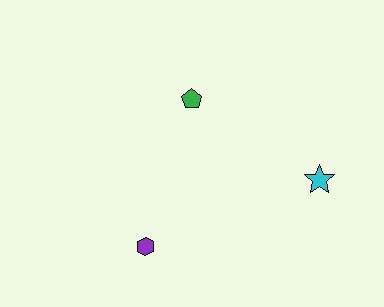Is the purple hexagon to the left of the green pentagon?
Yes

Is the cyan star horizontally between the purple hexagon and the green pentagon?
No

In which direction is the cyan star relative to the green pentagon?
The cyan star is to the right of the green pentagon.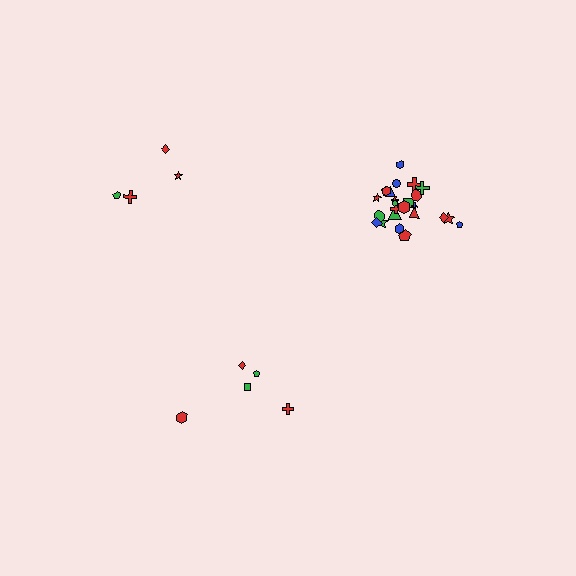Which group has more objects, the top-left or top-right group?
The top-right group.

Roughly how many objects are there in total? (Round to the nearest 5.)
Roughly 35 objects in total.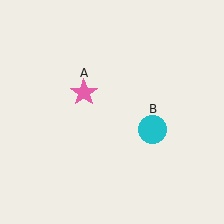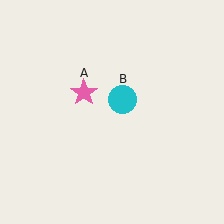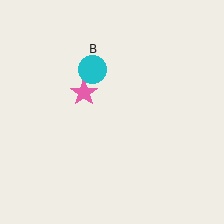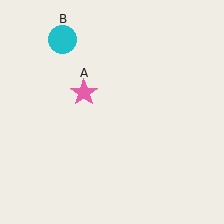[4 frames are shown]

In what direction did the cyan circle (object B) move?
The cyan circle (object B) moved up and to the left.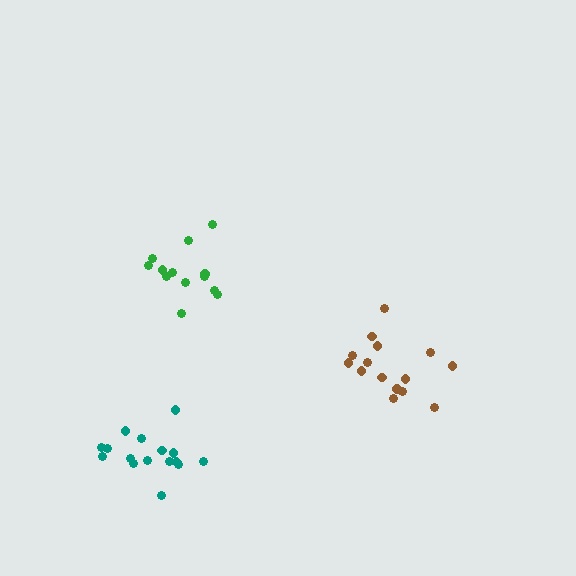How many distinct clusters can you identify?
There are 3 distinct clusters.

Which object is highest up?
The green cluster is topmost.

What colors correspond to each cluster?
The clusters are colored: teal, green, brown.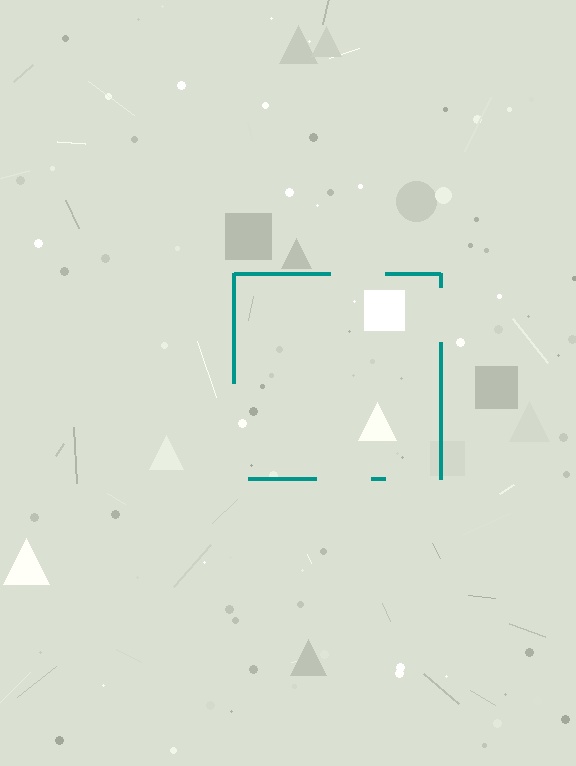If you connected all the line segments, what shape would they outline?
They would outline a square.